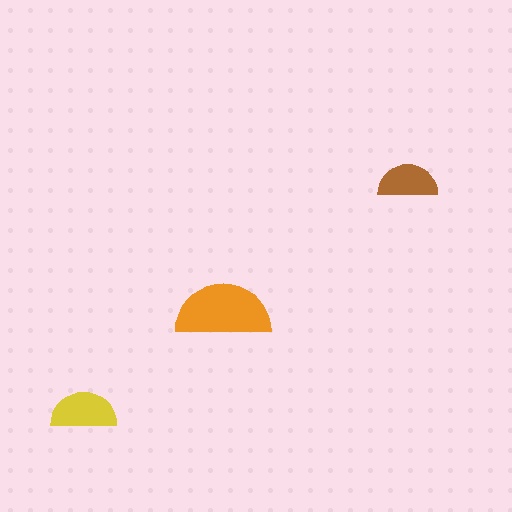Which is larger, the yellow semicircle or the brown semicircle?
The yellow one.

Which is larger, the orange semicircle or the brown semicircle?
The orange one.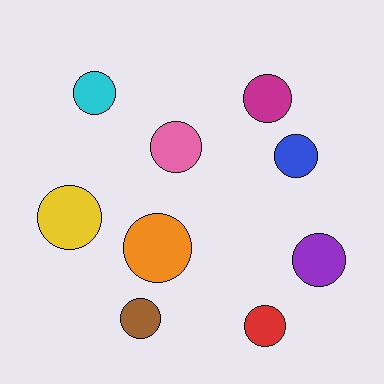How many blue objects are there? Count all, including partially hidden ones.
There is 1 blue object.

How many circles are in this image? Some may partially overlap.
There are 9 circles.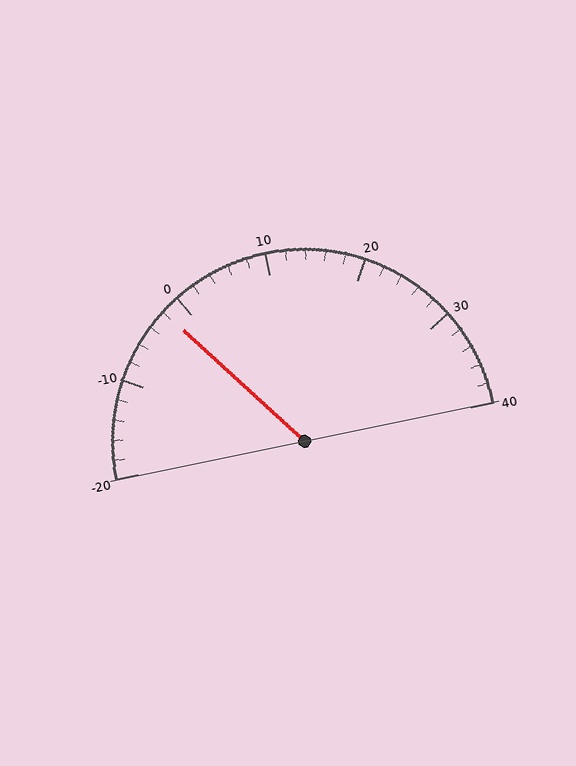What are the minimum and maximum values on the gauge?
The gauge ranges from -20 to 40.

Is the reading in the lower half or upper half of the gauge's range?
The reading is in the lower half of the range (-20 to 40).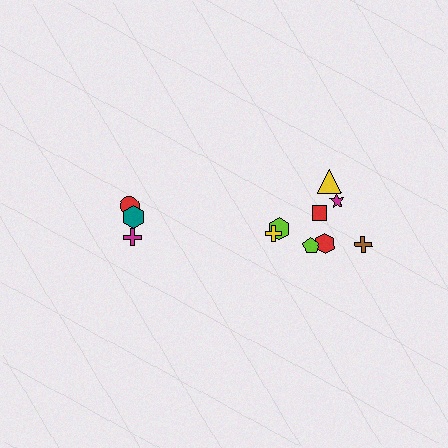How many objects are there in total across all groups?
There are 11 objects.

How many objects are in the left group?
There are 3 objects.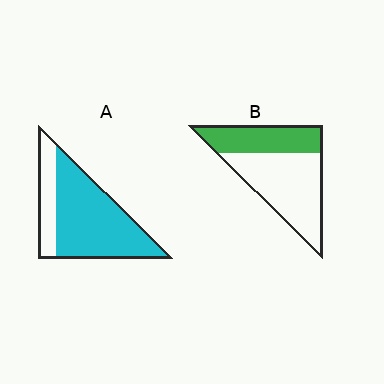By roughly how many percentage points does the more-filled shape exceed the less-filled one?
By roughly 40 percentage points (A over B).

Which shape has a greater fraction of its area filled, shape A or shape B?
Shape A.